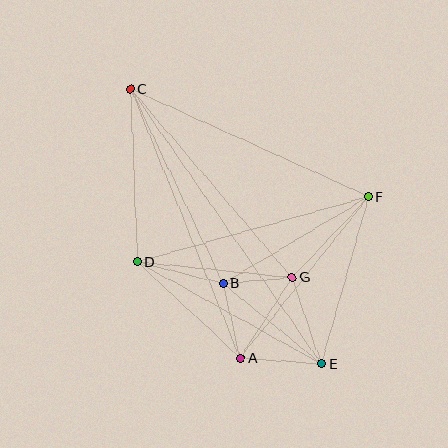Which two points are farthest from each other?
Points C and E are farthest from each other.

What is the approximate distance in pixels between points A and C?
The distance between A and C is approximately 291 pixels.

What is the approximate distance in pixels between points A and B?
The distance between A and B is approximately 77 pixels.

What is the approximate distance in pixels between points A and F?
The distance between A and F is approximately 206 pixels.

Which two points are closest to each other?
Points B and G are closest to each other.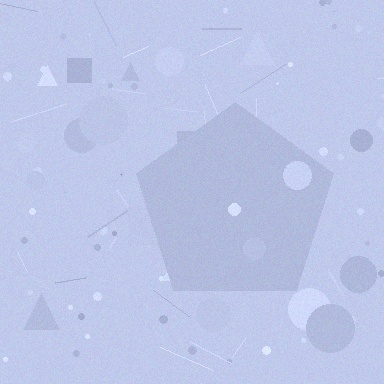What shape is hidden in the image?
A pentagon is hidden in the image.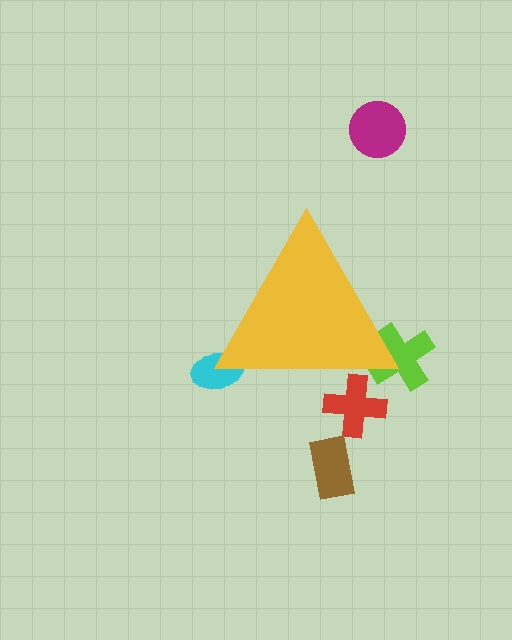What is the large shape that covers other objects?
A yellow triangle.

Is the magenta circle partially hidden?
No, the magenta circle is fully visible.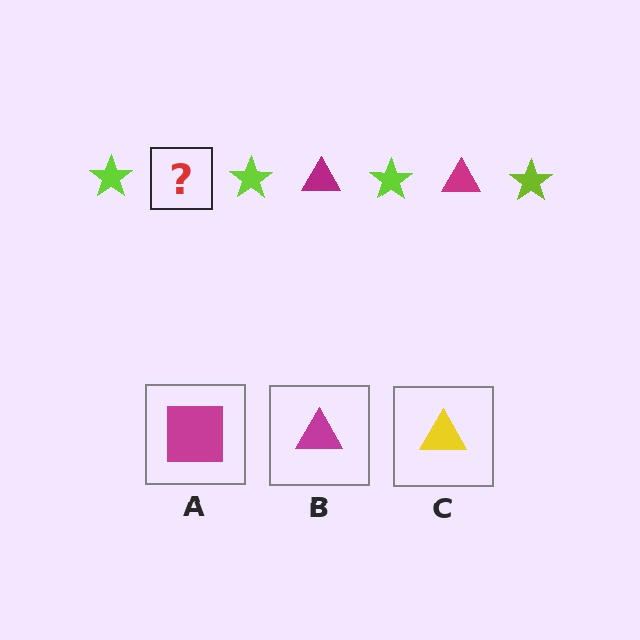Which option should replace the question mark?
Option B.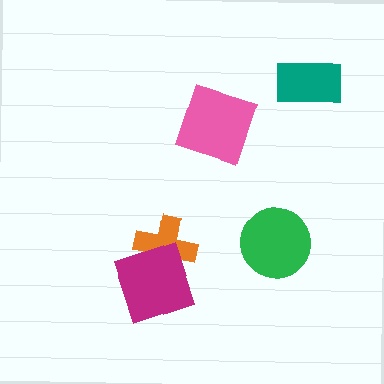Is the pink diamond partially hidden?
No, no other shape covers it.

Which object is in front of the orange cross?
The magenta square is in front of the orange cross.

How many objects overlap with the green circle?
0 objects overlap with the green circle.